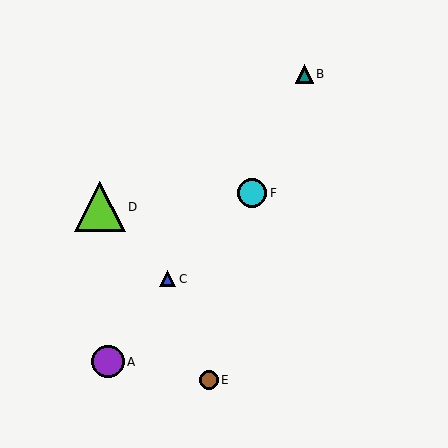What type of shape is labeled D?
Shape D is a lime triangle.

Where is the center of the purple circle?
The center of the purple circle is at (108, 362).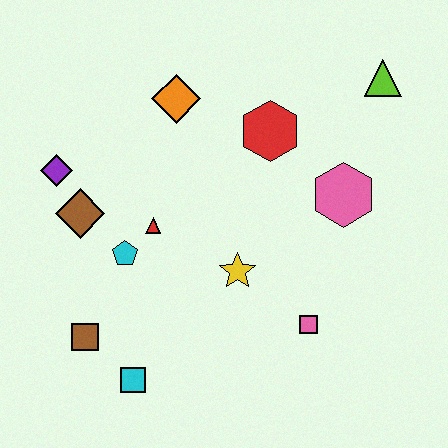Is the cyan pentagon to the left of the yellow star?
Yes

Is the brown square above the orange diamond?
No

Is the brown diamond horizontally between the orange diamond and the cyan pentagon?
No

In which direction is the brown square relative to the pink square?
The brown square is to the left of the pink square.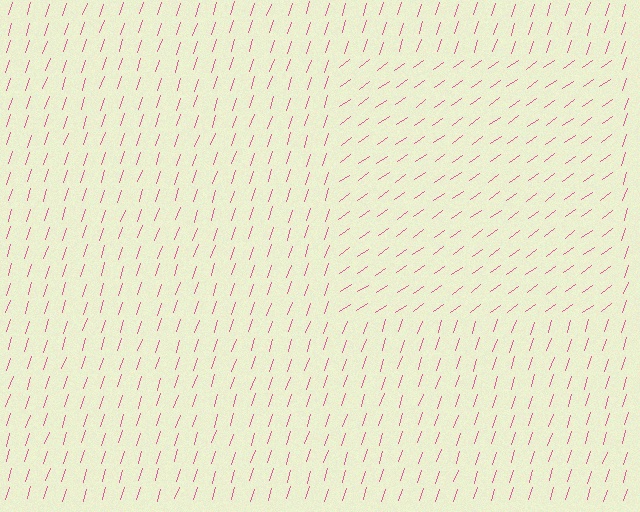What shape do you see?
I see a rectangle.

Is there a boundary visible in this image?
Yes, there is a texture boundary formed by a change in line orientation.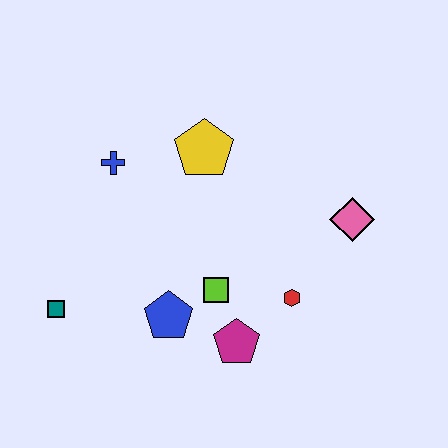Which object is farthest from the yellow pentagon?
The teal square is farthest from the yellow pentagon.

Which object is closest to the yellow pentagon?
The blue cross is closest to the yellow pentagon.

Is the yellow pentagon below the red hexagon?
No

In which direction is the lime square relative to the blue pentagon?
The lime square is to the right of the blue pentagon.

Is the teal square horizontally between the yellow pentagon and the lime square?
No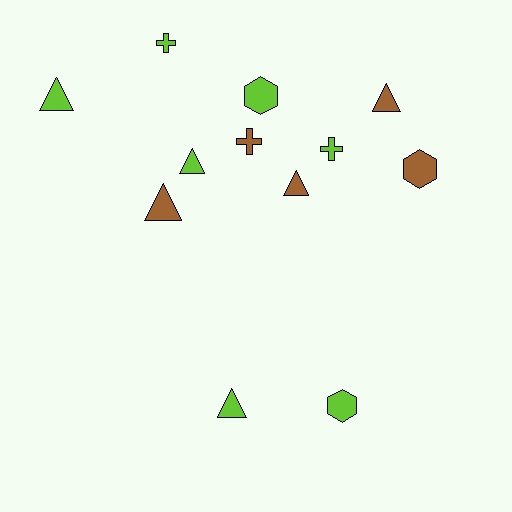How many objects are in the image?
There are 12 objects.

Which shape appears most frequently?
Triangle, with 6 objects.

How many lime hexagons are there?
There are 2 lime hexagons.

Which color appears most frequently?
Lime, with 7 objects.